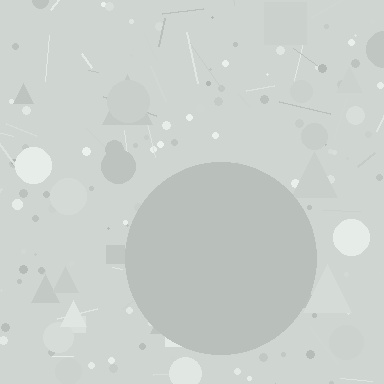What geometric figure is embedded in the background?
A circle is embedded in the background.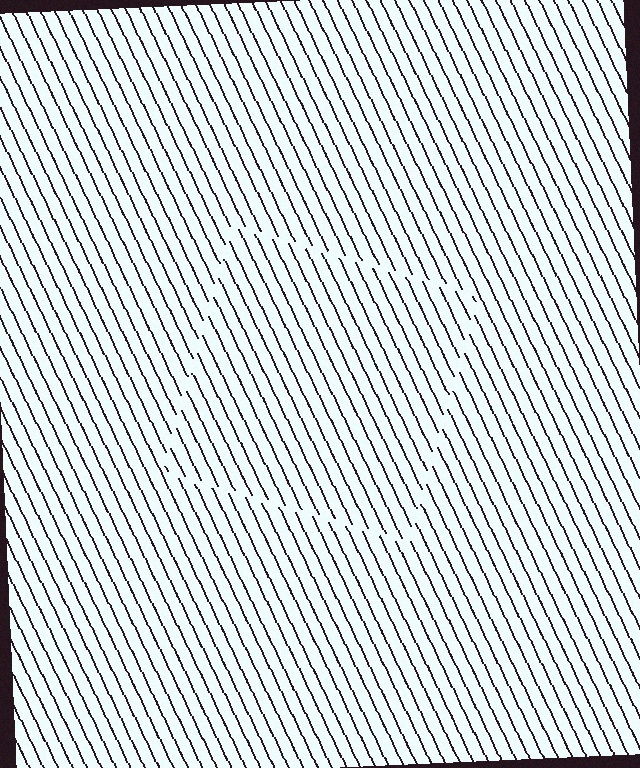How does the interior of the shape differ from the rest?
The interior of the shape contains the same grating, shifted by half a period — the contour is defined by the phase discontinuity where line-ends from the inner and outer gratings abut.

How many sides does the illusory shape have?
4 sides — the line-ends trace a square.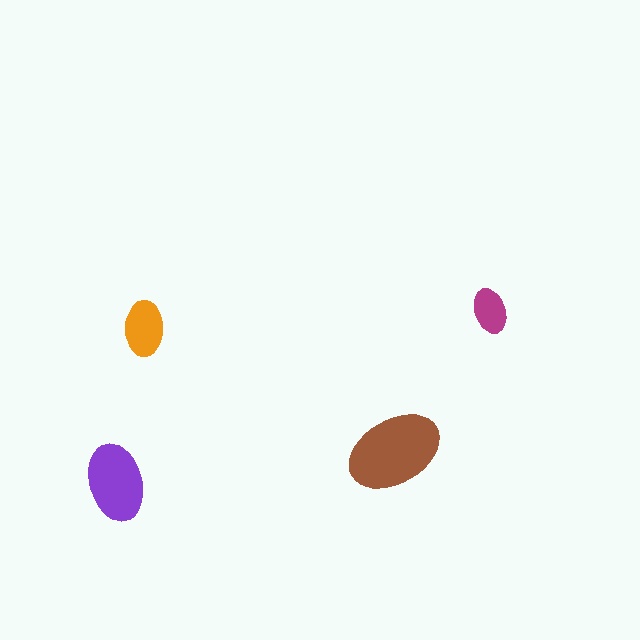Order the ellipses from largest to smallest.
the brown one, the purple one, the orange one, the magenta one.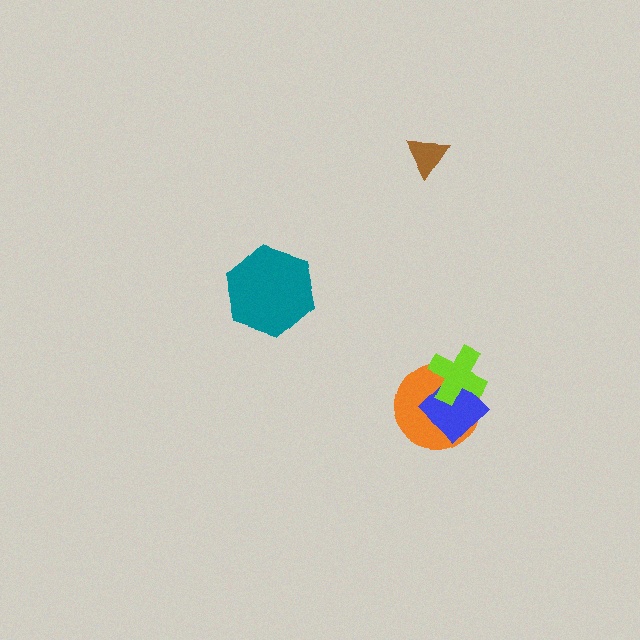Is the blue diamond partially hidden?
Yes, it is partially covered by another shape.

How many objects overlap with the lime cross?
2 objects overlap with the lime cross.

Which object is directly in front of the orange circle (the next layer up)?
The blue diamond is directly in front of the orange circle.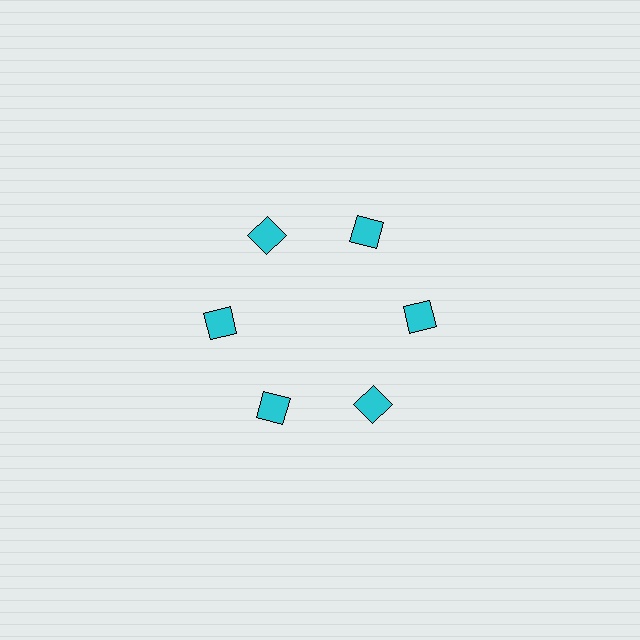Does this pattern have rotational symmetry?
Yes, this pattern has 6-fold rotational symmetry. It looks the same after rotating 60 degrees around the center.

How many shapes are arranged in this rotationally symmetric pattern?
There are 6 shapes, arranged in 6 groups of 1.